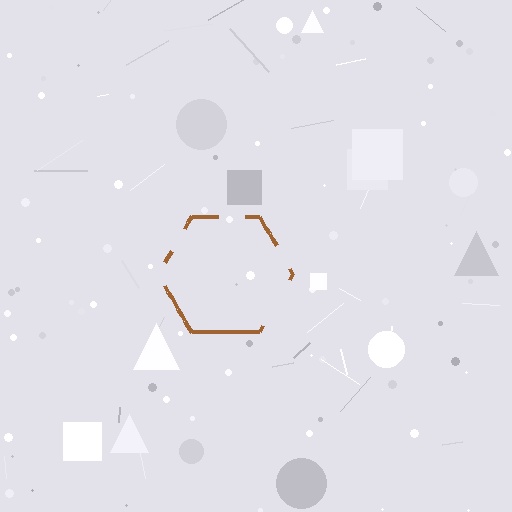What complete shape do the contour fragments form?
The contour fragments form a hexagon.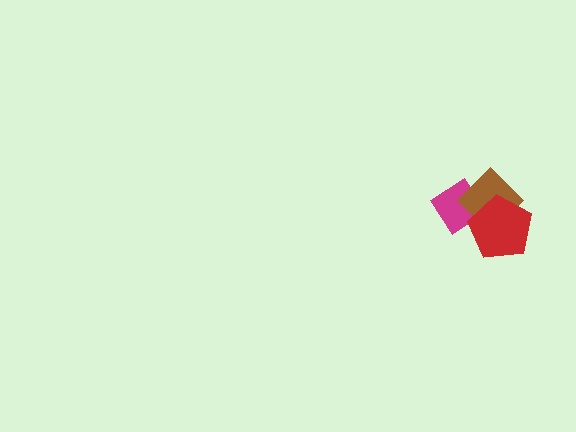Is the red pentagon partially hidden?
No, no other shape covers it.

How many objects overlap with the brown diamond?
2 objects overlap with the brown diamond.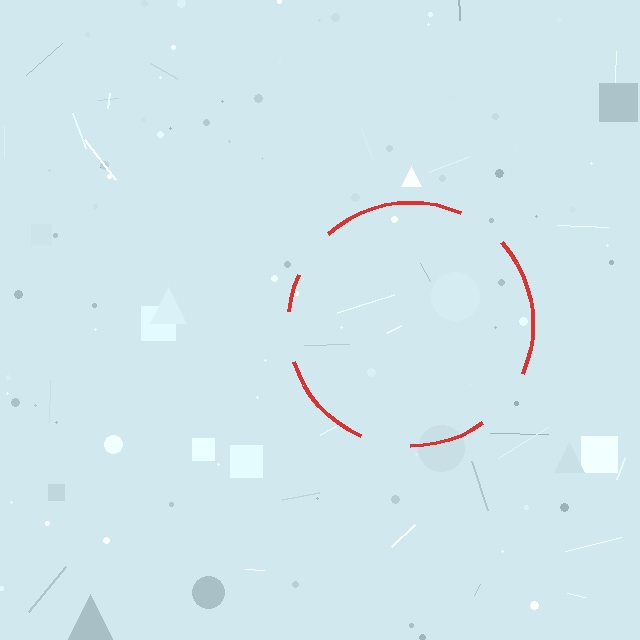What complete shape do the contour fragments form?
The contour fragments form a circle.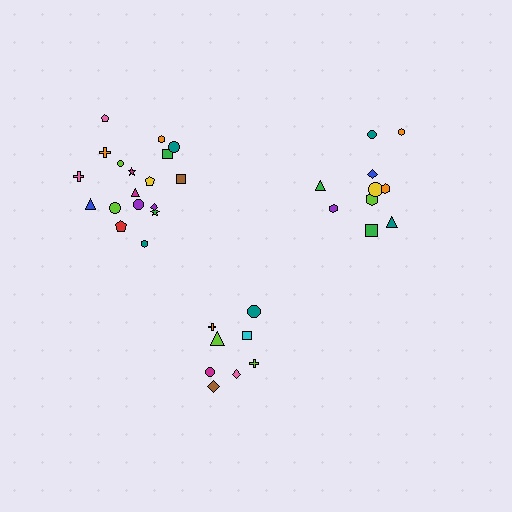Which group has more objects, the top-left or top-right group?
The top-left group.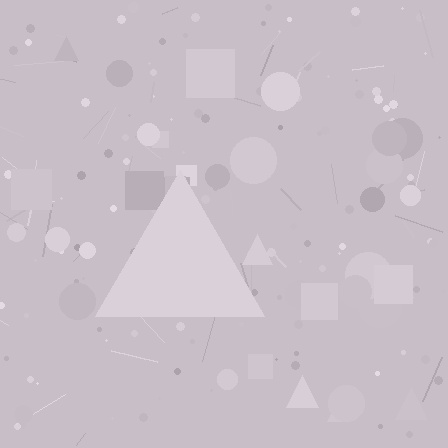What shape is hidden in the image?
A triangle is hidden in the image.